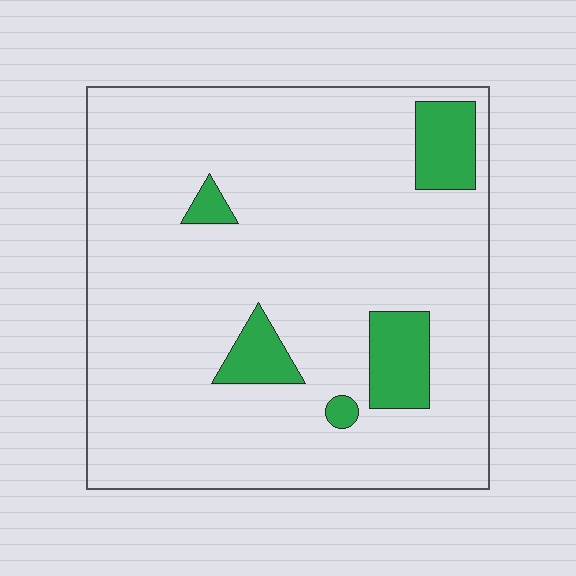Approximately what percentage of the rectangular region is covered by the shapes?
Approximately 10%.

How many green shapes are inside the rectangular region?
5.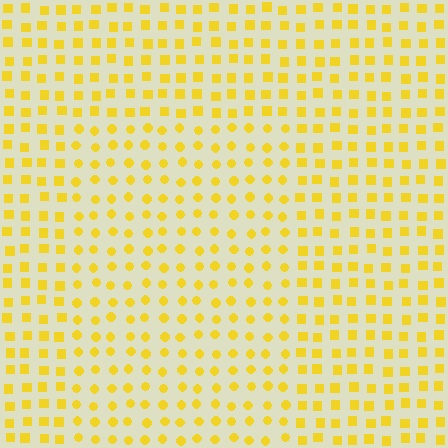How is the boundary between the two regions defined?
The boundary is defined by a change in element shape: circles inside vs. squares outside. All elements share the same color and spacing.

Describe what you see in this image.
The image is filled with small yellow elements arranged in a uniform grid. A rectangle-shaped region contains circles, while the surrounding area contains squares. The boundary is defined purely by the change in element shape.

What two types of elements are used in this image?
The image uses circles inside the rectangle region and squares outside it.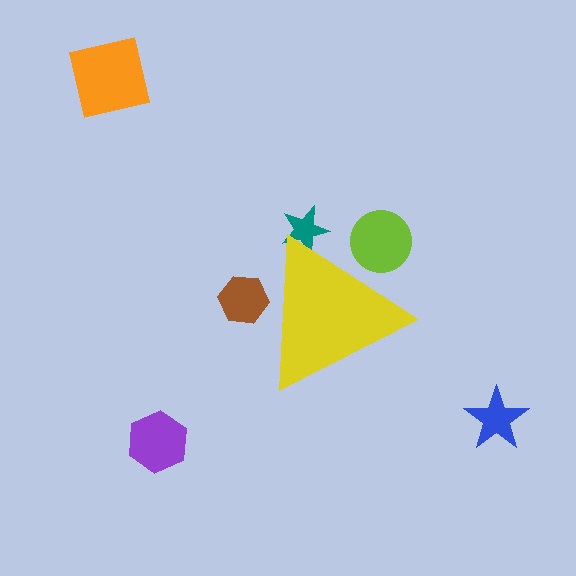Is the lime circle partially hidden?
Yes, the lime circle is partially hidden behind the yellow triangle.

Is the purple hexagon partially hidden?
No, the purple hexagon is fully visible.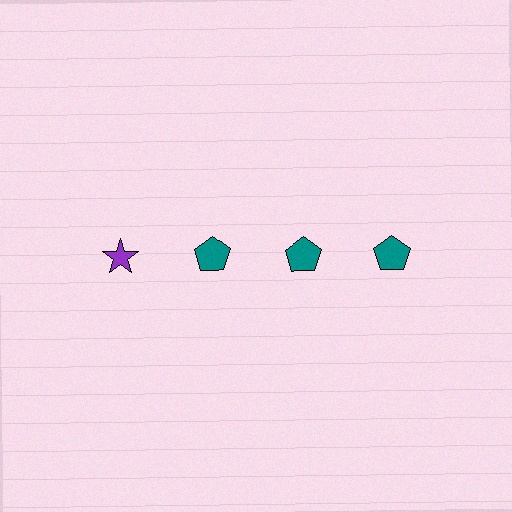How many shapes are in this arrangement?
There are 4 shapes arranged in a grid pattern.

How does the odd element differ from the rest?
It differs in both color (purple instead of teal) and shape (star instead of pentagon).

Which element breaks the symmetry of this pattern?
The purple star in the top row, leftmost column breaks the symmetry. All other shapes are teal pentagons.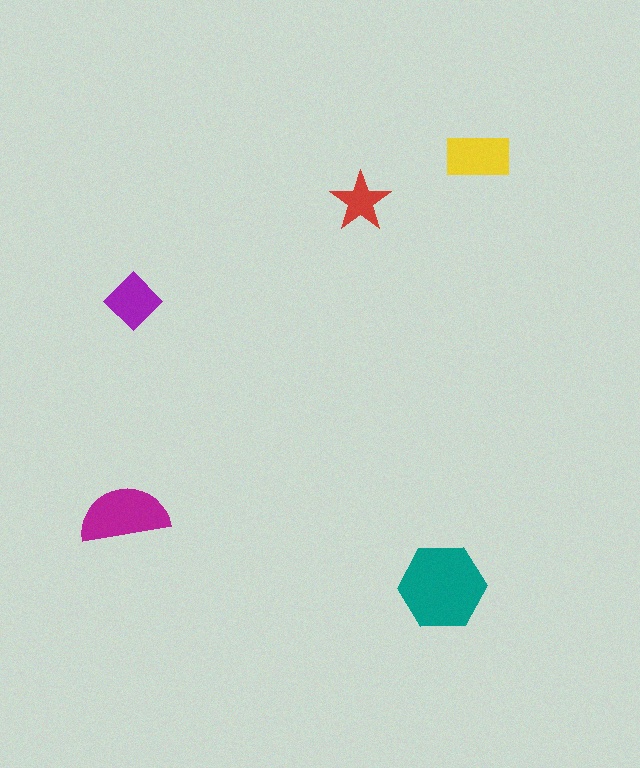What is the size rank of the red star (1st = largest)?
5th.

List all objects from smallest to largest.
The red star, the purple diamond, the yellow rectangle, the magenta semicircle, the teal hexagon.